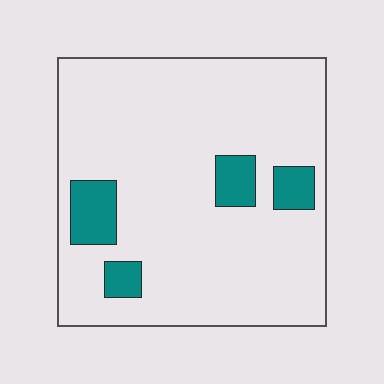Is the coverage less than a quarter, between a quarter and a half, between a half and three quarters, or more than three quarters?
Less than a quarter.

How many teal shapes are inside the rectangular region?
4.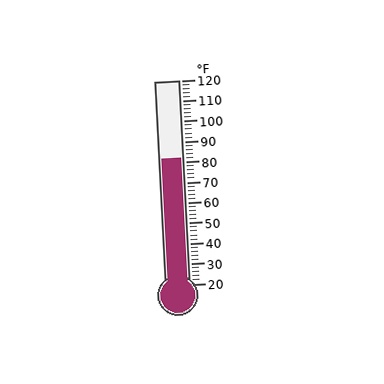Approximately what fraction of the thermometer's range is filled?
The thermometer is filled to approximately 60% of its range.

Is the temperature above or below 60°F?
The temperature is above 60°F.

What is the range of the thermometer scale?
The thermometer scale ranges from 20°F to 120°F.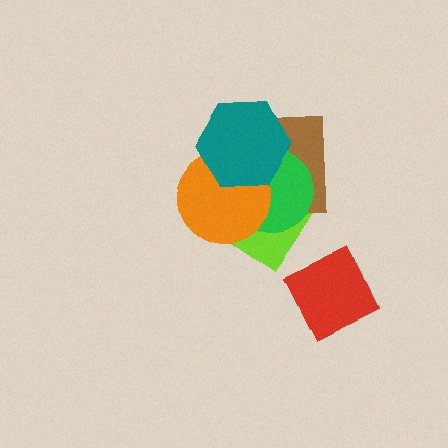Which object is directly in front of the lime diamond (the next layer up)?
The brown square is directly in front of the lime diamond.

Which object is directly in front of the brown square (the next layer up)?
The green circle is directly in front of the brown square.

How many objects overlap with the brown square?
4 objects overlap with the brown square.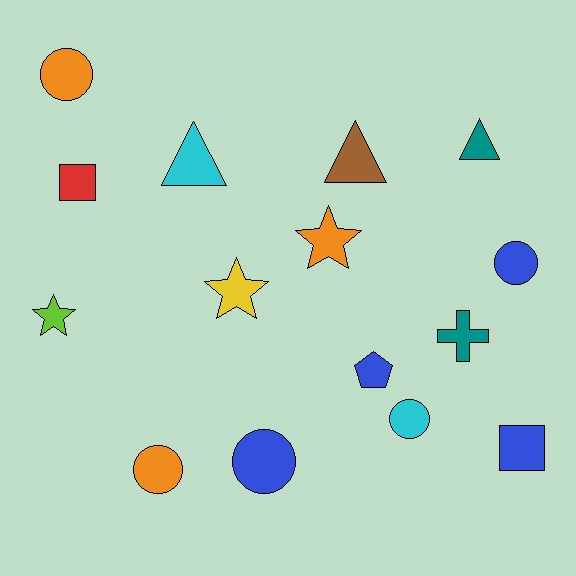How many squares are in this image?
There are 2 squares.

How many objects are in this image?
There are 15 objects.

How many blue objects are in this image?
There are 4 blue objects.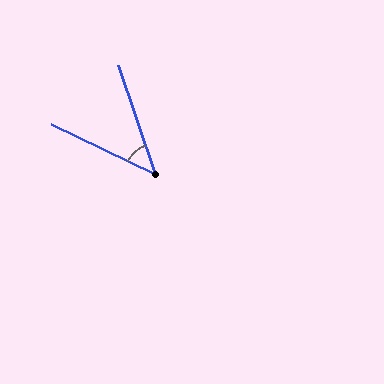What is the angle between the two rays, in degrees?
Approximately 46 degrees.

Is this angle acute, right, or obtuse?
It is acute.